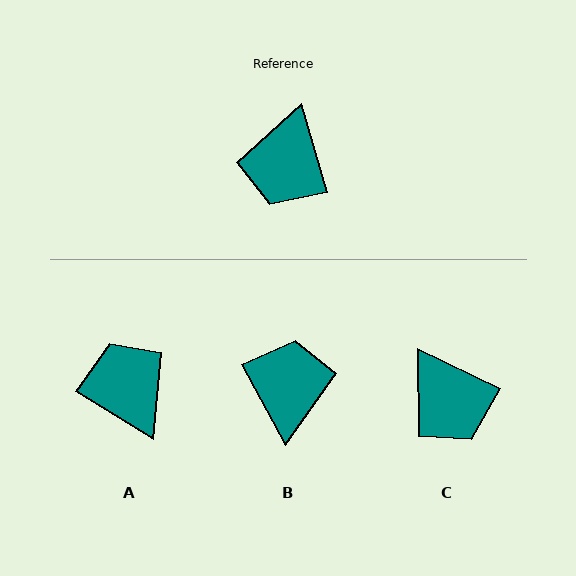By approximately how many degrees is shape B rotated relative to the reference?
Approximately 168 degrees clockwise.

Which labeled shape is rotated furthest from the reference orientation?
B, about 168 degrees away.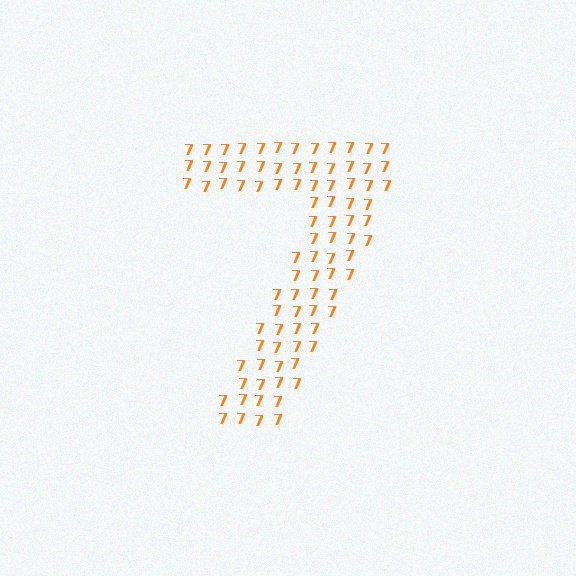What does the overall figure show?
The overall figure shows the digit 7.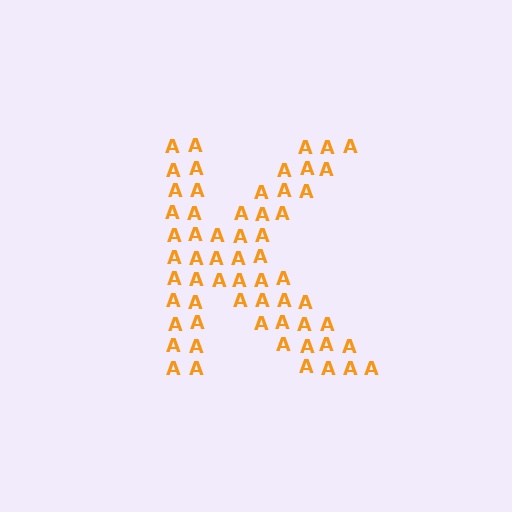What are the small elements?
The small elements are letter A's.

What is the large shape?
The large shape is the letter K.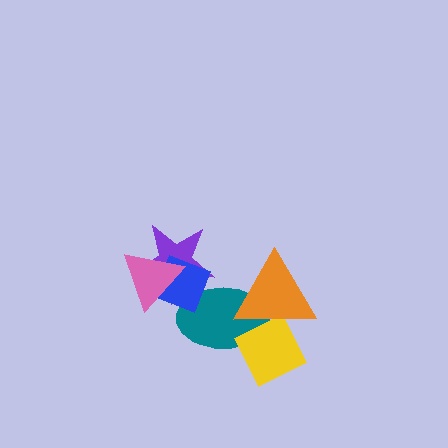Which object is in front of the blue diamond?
The pink triangle is in front of the blue diamond.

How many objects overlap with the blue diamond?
3 objects overlap with the blue diamond.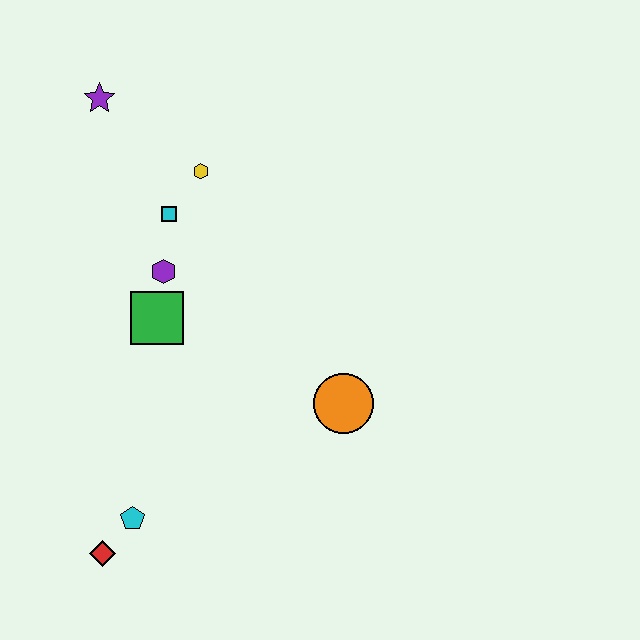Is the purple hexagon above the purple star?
No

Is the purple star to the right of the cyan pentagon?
No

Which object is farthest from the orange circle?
The purple star is farthest from the orange circle.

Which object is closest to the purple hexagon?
The green square is closest to the purple hexagon.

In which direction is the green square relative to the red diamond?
The green square is above the red diamond.